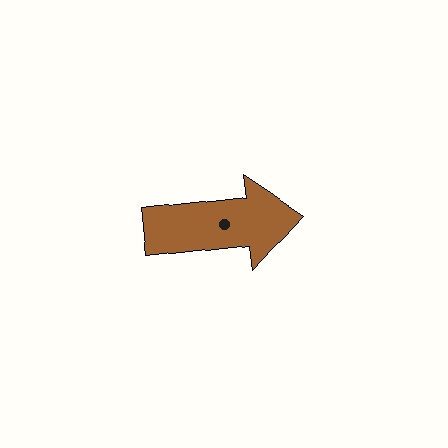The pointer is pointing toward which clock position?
Roughly 3 o'clock.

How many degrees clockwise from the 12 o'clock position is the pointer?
Approximately 83 degrees.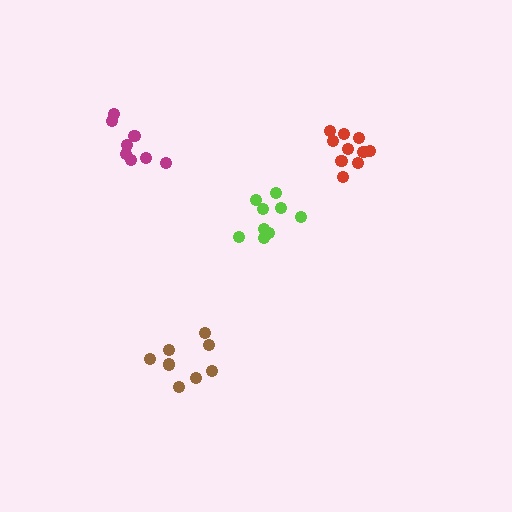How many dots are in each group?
Group 1: 10 dots, Group 2: 9 dots, Group 3: 8 dots, Group 4: 8 dots (35 total).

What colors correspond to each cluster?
The clusters are colored: red, lime, brown, magenta.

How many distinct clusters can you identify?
There are 4 distinct clusters.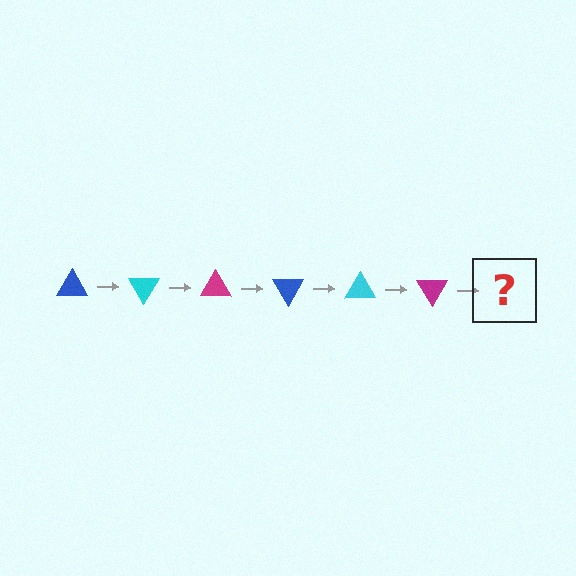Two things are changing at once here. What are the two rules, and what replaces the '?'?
The two rules are that it rotates 60 degrees each step and the color cycles through blue, cyan, and magenta. The '?' should be a blue triangle, rotated 360 degrees from the start.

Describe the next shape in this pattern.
It should be a blue triangle, rotated 360 degrees from the start.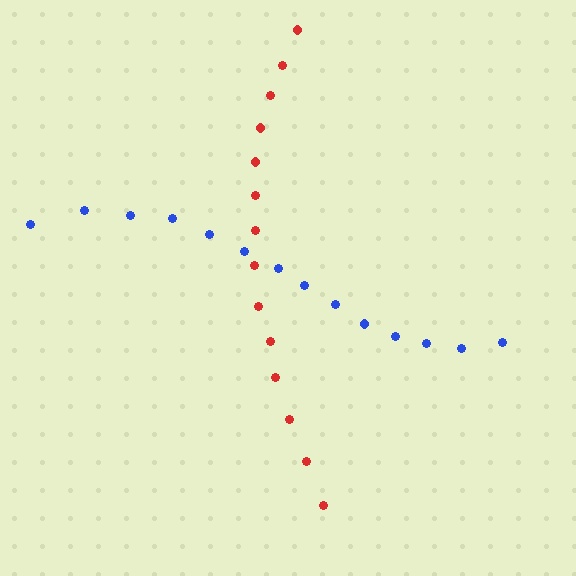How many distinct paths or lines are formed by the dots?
There are 2 distinct paths.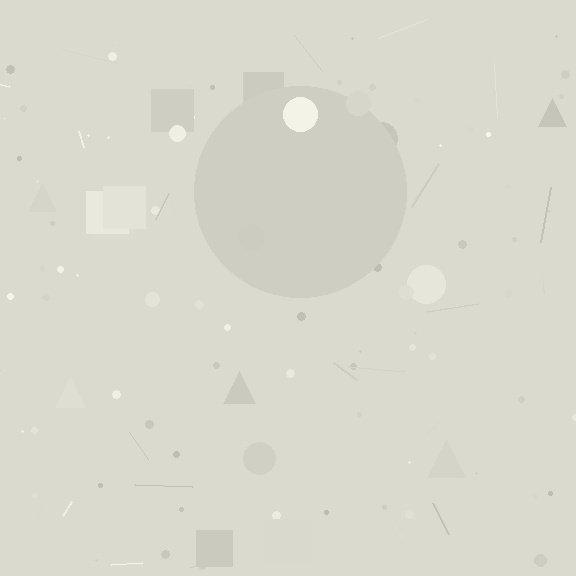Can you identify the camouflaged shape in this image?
The camouflaged shape is a circle.